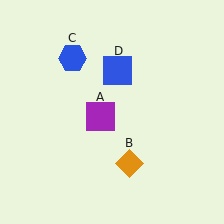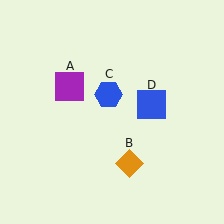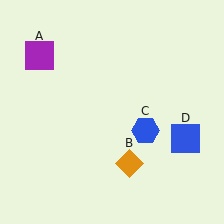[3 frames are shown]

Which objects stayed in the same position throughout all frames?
Orange diamond (object B) remained stationary.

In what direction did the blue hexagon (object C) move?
The blue hexagon (object C) moved down and to the right.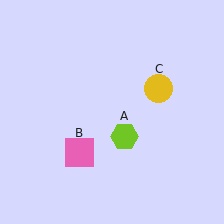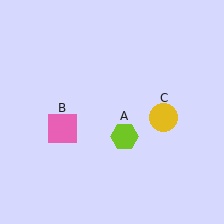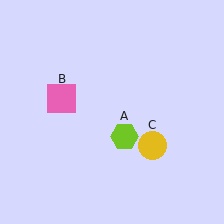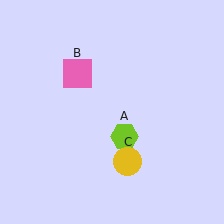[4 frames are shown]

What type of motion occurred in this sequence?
The pink square (object B), yellow circle (object C) rotated clockwise around the center of the scene.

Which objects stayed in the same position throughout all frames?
Lime hexagon (object A) remained stationary.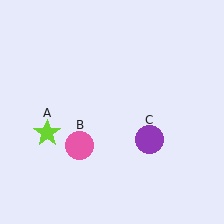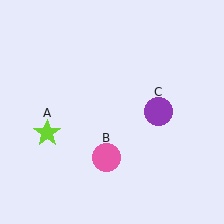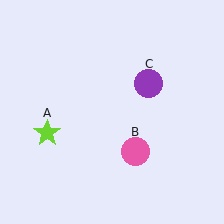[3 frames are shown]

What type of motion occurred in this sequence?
The pink circle (object B), purple circle (object C) rotated counterclockwise around the center of the scene.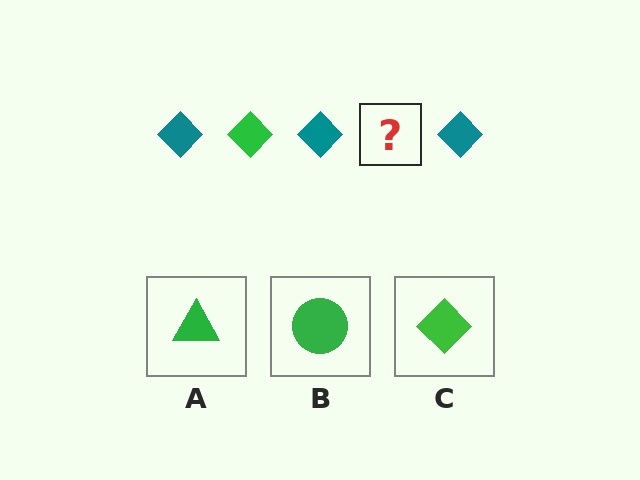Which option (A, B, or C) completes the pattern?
C.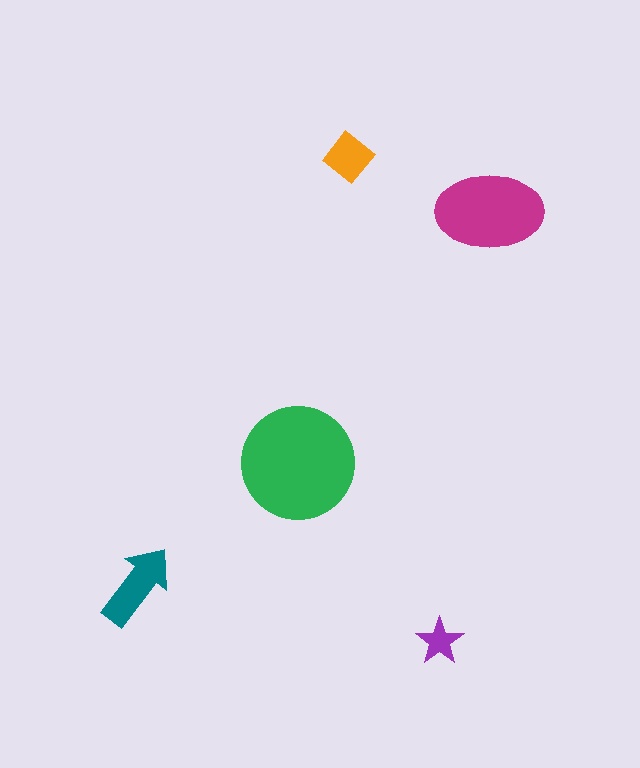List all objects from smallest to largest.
The purple star, the orange diamond, the teal arrow, the magenta ellipse, the green circle.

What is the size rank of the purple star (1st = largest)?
5th.